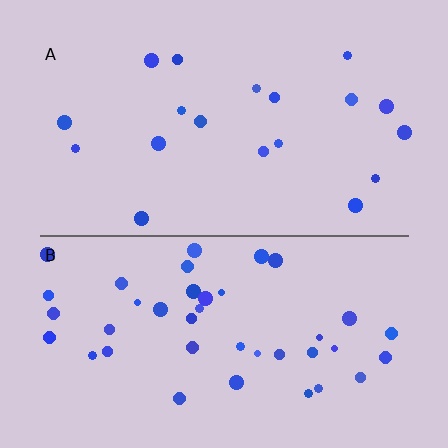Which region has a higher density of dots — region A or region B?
B (the bottom).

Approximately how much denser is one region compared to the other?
Approximately 2.2× — region B over region A.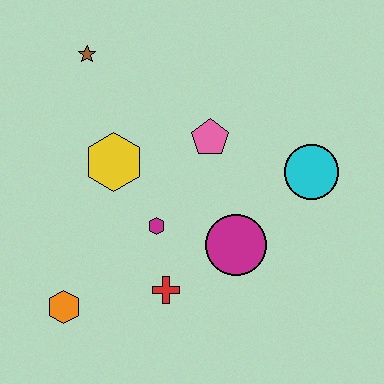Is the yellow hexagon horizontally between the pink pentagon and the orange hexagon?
Yes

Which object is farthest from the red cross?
The brown star is farthest from the red cross.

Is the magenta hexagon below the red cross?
No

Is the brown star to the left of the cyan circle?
Yes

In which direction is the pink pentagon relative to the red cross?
The pink pentagon is above the red cross.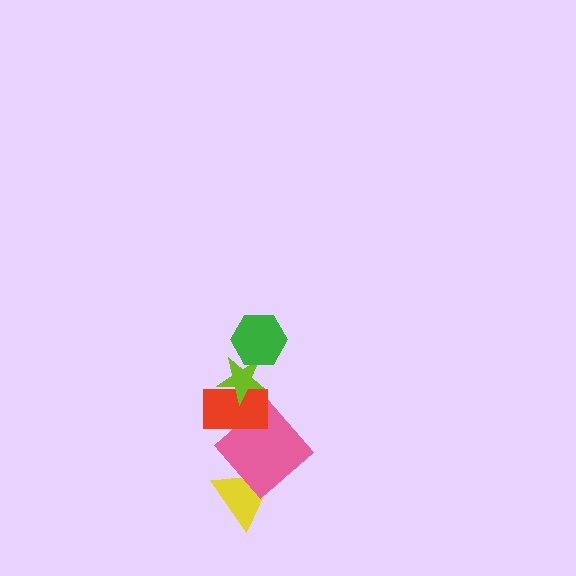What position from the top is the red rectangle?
The red rectangle is 3rd from the top.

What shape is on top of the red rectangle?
The lime star is on top of the red rectangle.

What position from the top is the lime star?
The lime star is 2nd from the top.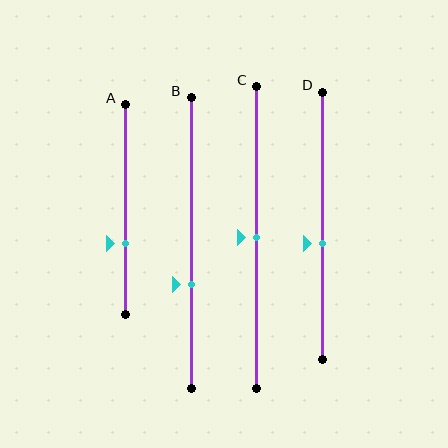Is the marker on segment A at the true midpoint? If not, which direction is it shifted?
No, the marker on segment A is shifted downward by about 16% of the segment length.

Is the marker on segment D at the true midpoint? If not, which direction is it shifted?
No, the marker on segment D is shifted downward by about 7% of the segment length.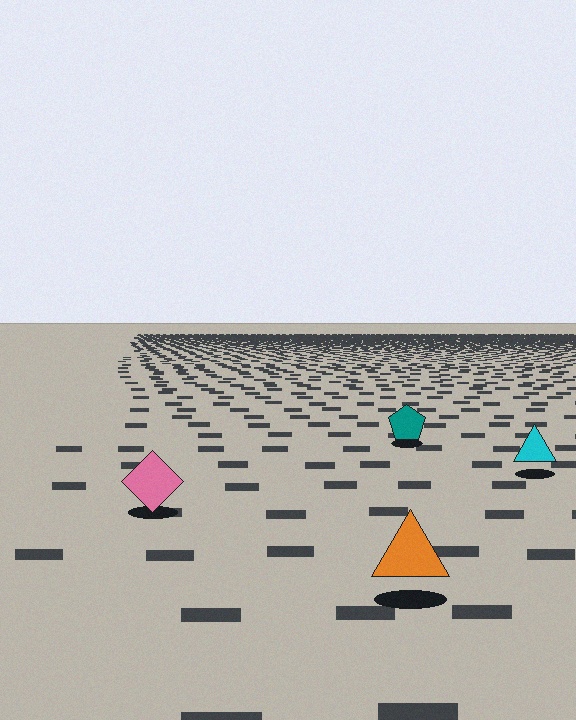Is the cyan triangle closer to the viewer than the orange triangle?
No. The orange triangle is closer — you can tell from the texture gradient: the ground texture is coarser near it.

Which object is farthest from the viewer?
The teal pentagon is farthest from the viewer. It appears smaller and the ground texture around it is denser.